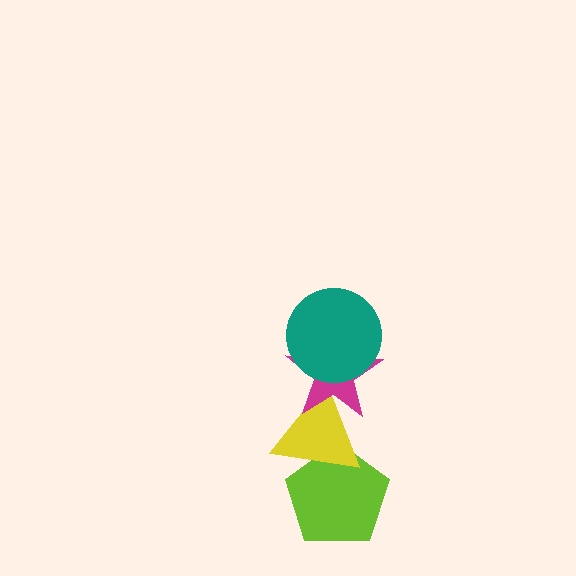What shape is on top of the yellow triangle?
The magenta star is on top of the yellow triangle.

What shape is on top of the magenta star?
The teal circle is on top of the magenta star.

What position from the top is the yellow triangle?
The yellow triangle is 3rd from the top.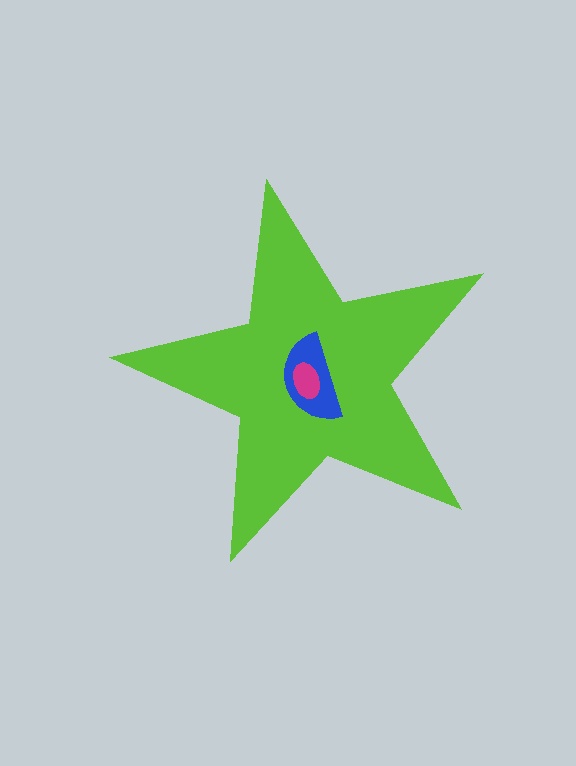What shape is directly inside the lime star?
The blue semicircle.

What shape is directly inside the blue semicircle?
The magenta ellipse.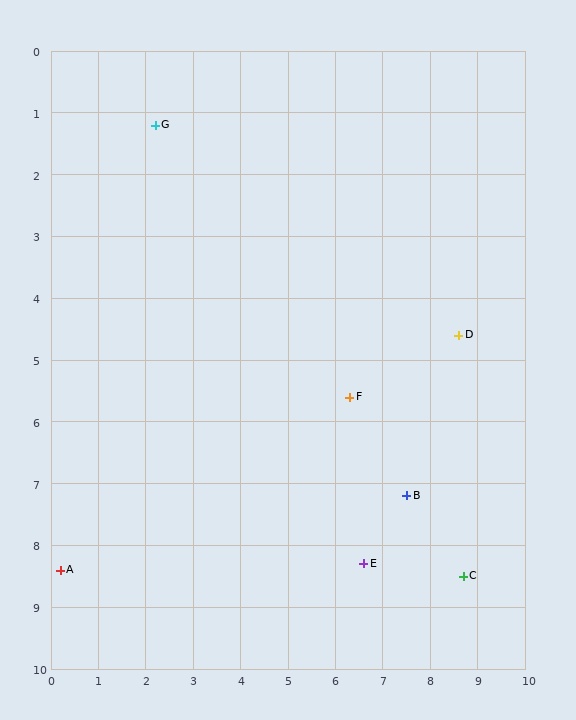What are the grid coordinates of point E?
Point E is at approximately (6.6, 8.3).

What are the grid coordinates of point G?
Point G is at approximately (2.2, 1.2).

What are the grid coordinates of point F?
Point F is at approximately (6.3, 5.6).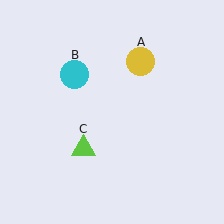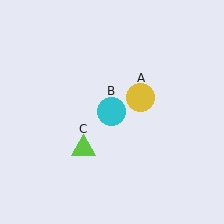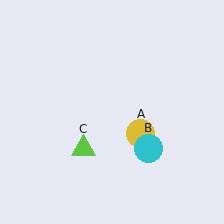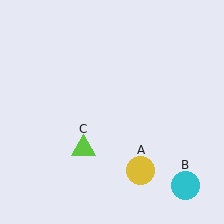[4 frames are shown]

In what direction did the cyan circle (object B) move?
The cyan circle (object B) moved down and to the right.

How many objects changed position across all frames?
2 objects changed position: yellow circle (object A), cyan circle (object B).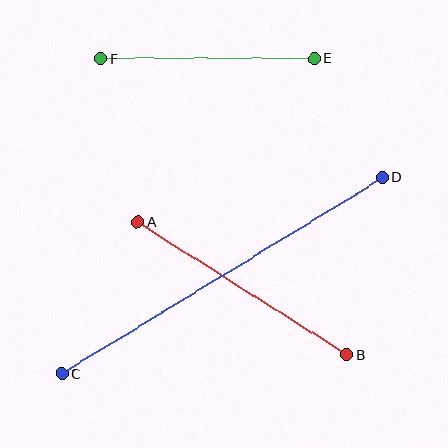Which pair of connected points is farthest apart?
Points C and D are farthest apart.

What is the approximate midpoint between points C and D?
The midpoint is at approximately (222, 276) pixels.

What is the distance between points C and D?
The distance is approximately 376 pixels.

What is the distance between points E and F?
The distance is approximately 214 pixels.